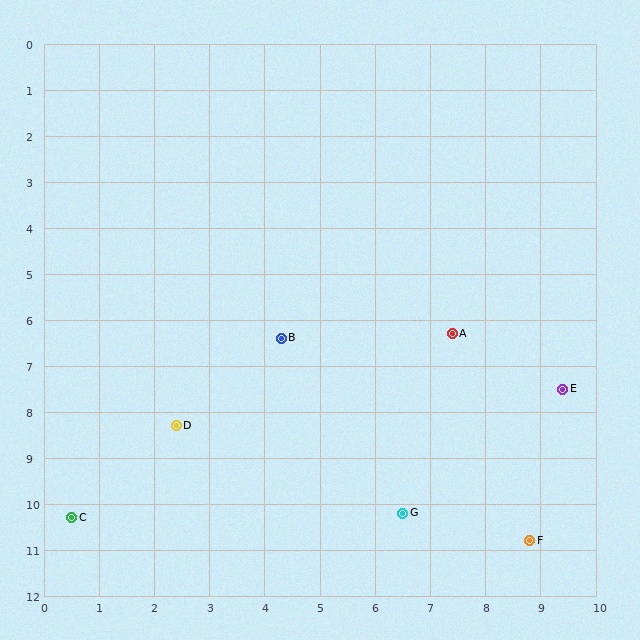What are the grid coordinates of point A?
Point A is at approximately (7.4, 6.3).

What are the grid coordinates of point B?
Point B is at approximately (4.3, 6.4).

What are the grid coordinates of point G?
Point G is at approximately (6.5, 10.2).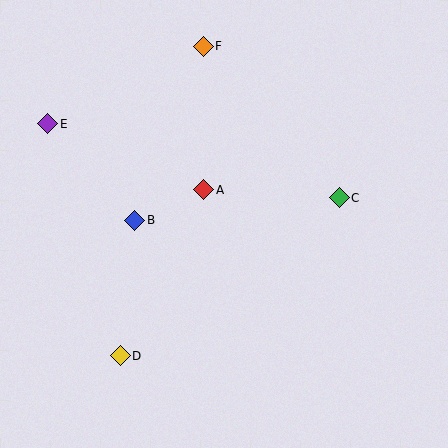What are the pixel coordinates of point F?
Point F is at (203, 46).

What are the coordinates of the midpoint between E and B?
The midpoint between E and B is at (91, 172).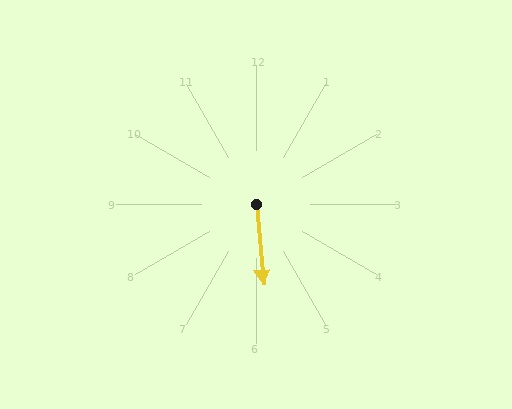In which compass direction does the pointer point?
South.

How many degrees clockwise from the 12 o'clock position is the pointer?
Approximately 175 degrees.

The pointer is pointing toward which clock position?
Roughly 6 o'clock.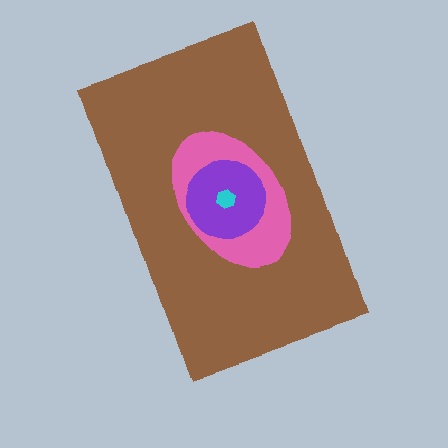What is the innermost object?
The cyan hexagon.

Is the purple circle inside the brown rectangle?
Yes.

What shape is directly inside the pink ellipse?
The purple circle.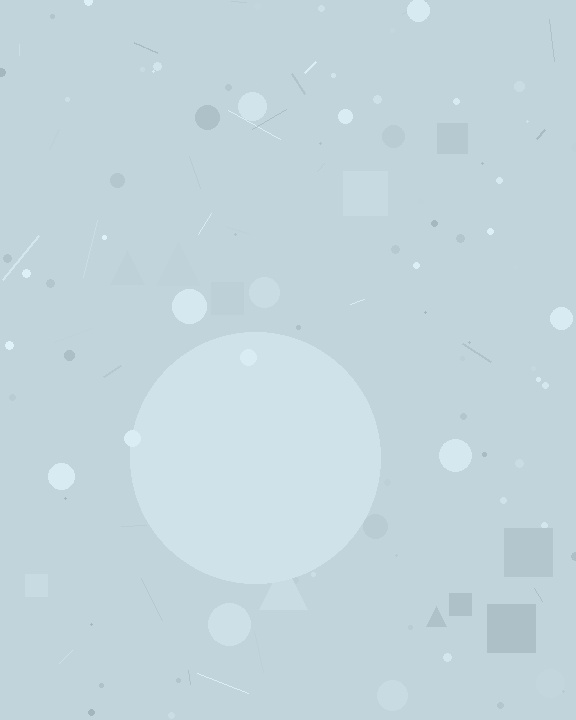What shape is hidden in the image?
A circle is hidden in the image.